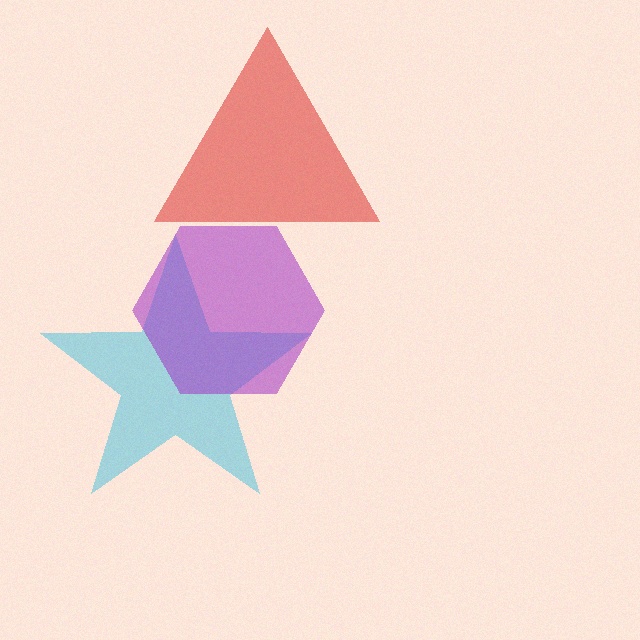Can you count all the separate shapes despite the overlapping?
Yes, there are 3 separate shapes.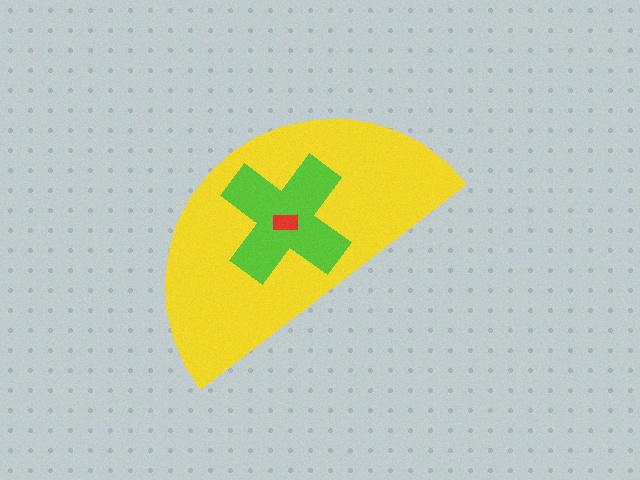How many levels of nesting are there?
3.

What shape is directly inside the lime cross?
The red rectangle.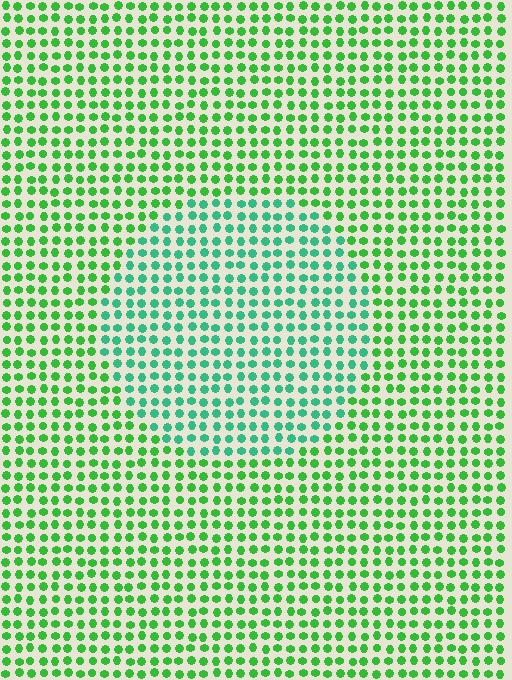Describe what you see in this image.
The image is filled with small green elements in a uniform arrangement. A circle-shaped region is visible where the elements are tinted to a slightly different hue, forming a subtle color boundary.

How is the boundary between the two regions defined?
The boundary is defined purely by a slight shift in hue (about 34 degrees). Spacing, size, and orientation are identical on both sides.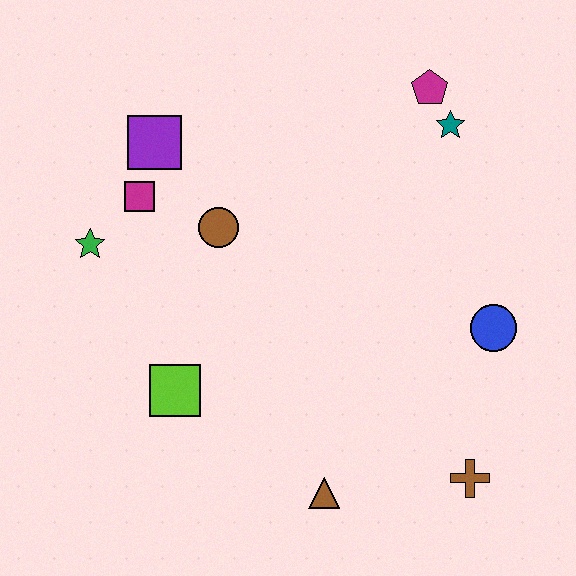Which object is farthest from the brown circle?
The brown cross is farthest from the brown circle.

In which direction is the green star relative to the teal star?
The green star is to the left of the teal star.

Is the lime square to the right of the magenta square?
Yes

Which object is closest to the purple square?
The magenta square is closest to the purple square.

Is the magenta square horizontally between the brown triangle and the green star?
Yes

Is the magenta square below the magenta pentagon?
Yes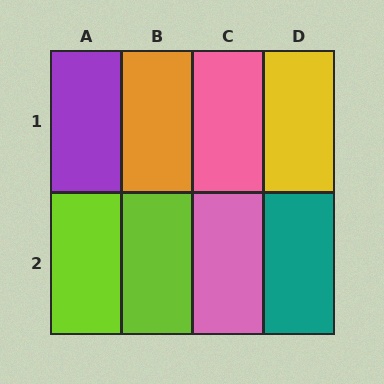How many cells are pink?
2 cells are pink.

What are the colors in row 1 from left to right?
Purple, orange, pink, yellow.